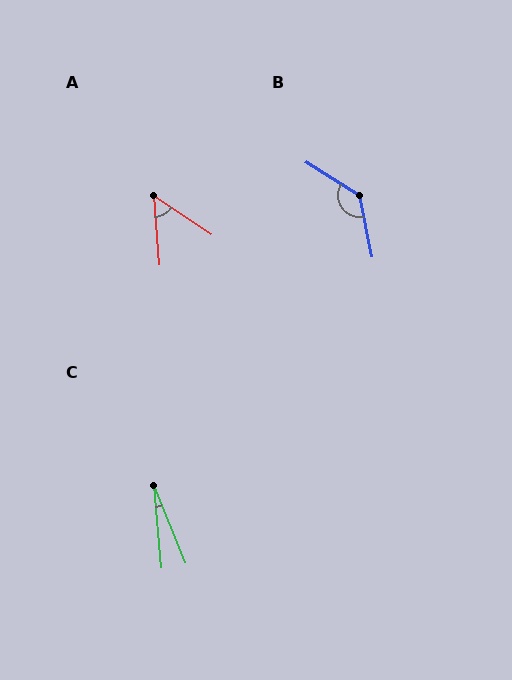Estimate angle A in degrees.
Approximately 52 degrees.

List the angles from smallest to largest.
C (17°), A (52°), B (133°).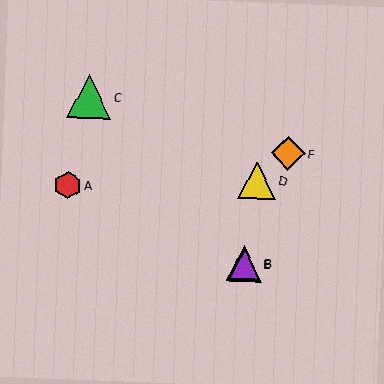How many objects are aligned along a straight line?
3 objects (B, C, E) are aligned along a straight line.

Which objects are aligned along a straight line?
Objects B, C, E are aligned along a straight line.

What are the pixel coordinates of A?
Object A is at (68, 185).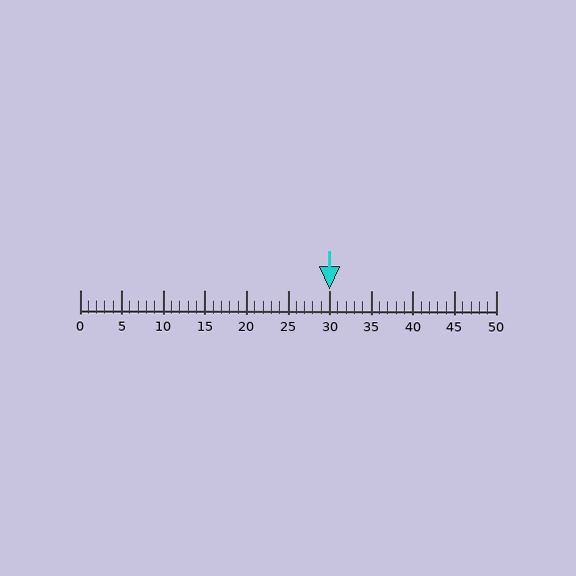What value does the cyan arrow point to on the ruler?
The cyan arrow points to approximately 30.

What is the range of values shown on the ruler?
The ruler shows values from 0 to 50.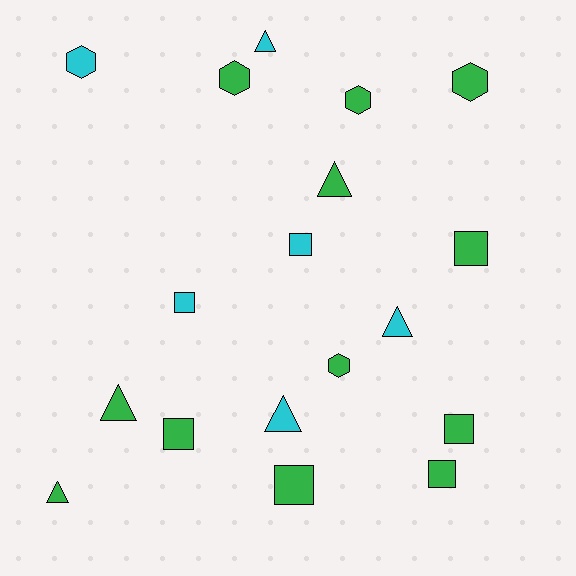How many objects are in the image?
There are 18 objects.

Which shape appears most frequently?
Square, with 7 objects.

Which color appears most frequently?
Green, with 12 objects.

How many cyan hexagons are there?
There is 1 cyan hexagon.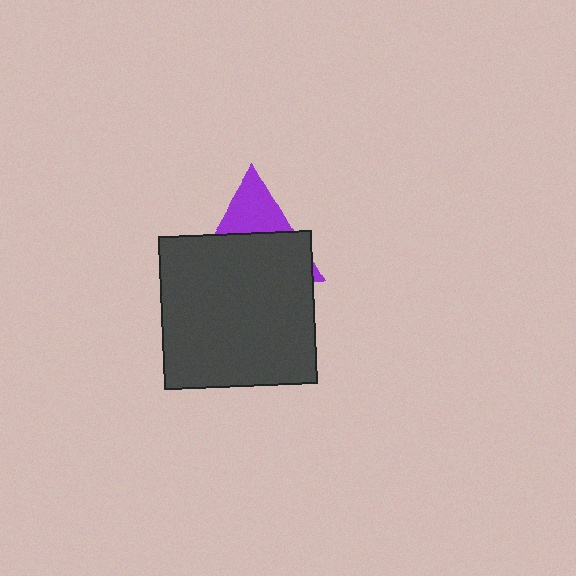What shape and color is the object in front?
The object in front is a dark gray square.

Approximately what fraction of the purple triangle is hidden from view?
Roughly 65% of the purple triangle is hidden behind the dark gray square.